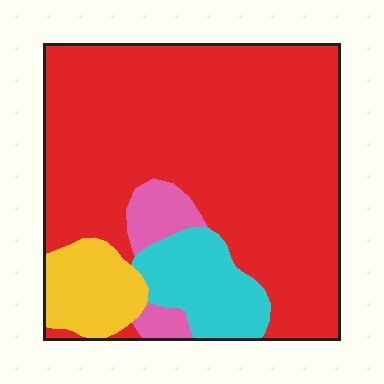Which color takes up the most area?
Red, at roughly 75%.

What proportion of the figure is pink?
Pink covers 6% of the figure.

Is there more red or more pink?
Red.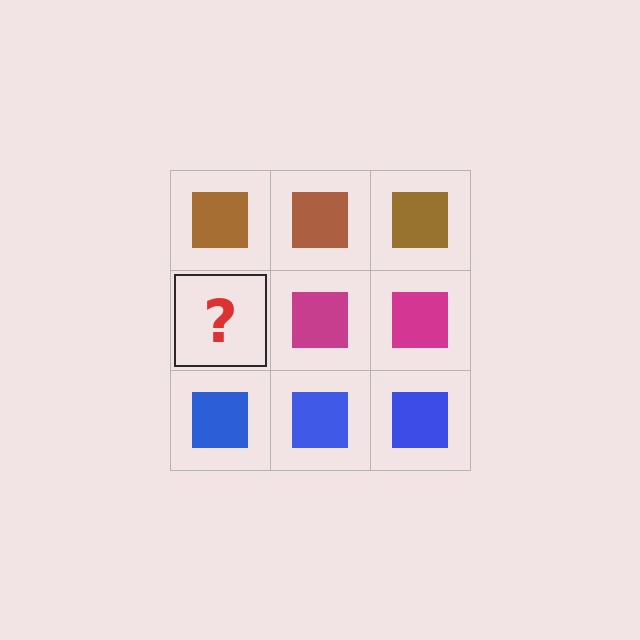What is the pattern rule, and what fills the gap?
The rule is that each row has a consistent color. The gap should be filled with a magenta square.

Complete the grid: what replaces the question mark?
The question mark should be replaced with a magenta square.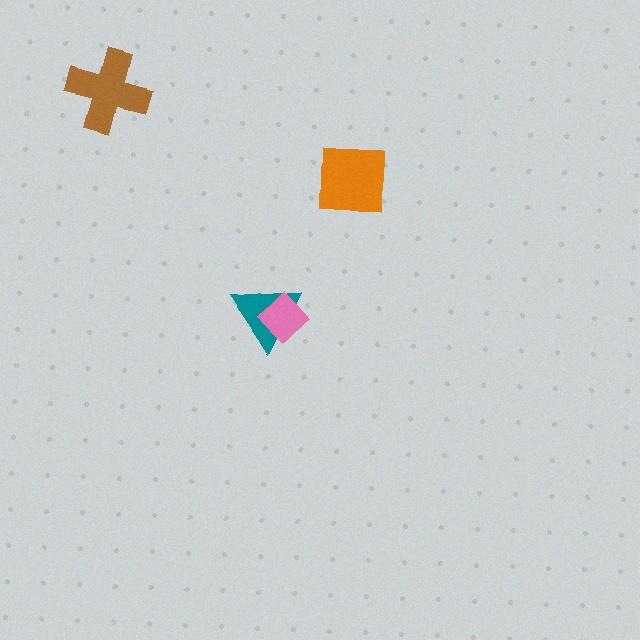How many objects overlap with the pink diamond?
1 object overlaps with the pink diamond.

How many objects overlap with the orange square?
0 objects overlap with the orange square.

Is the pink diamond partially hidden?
No, no other shape covers it.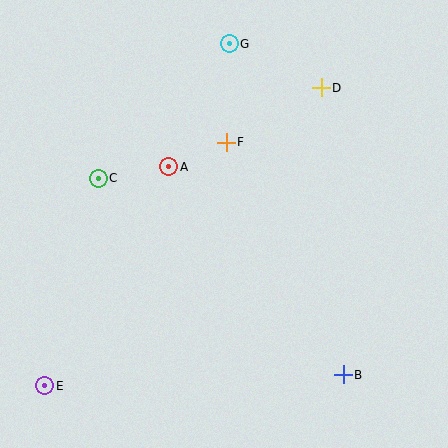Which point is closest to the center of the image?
Point A at (169, 167) is closest to the center.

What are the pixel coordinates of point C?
Point C is at (98, 178).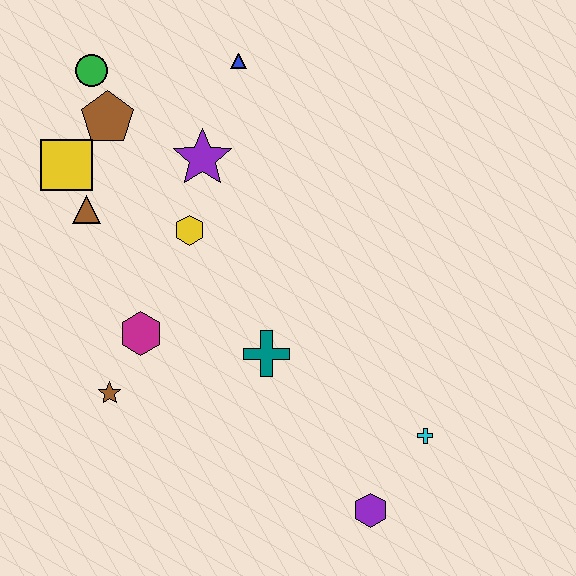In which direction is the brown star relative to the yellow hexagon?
The brown star is below the yellow hexagon.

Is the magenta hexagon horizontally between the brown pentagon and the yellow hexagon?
Yes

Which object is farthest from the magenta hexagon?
The cyan cross is farthest from the magenta hexagon.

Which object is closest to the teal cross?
The magenta hexagon is closest to the teal cross.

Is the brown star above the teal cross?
No